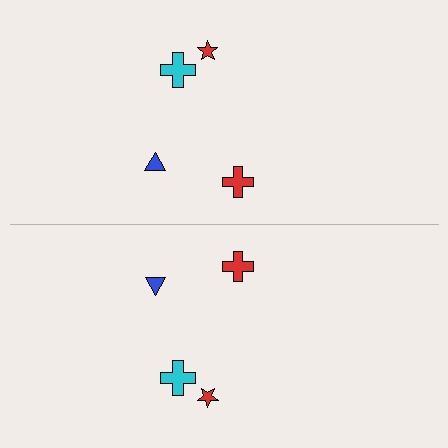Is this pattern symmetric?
Yes, this pattern has bilateral (reflection) symmetry.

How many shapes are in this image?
There are 8 shapes in this image.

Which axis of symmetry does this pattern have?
The pattern has a horizontal axis of symmetry running through the center of the image.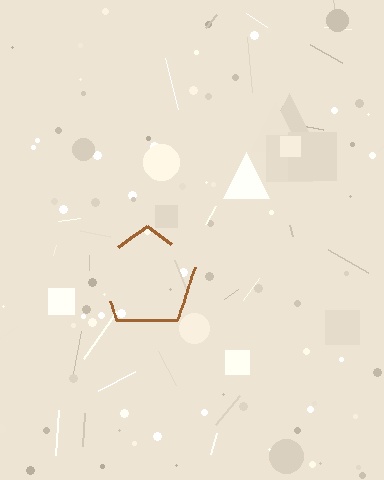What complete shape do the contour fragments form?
The contour fragments form a pentagon.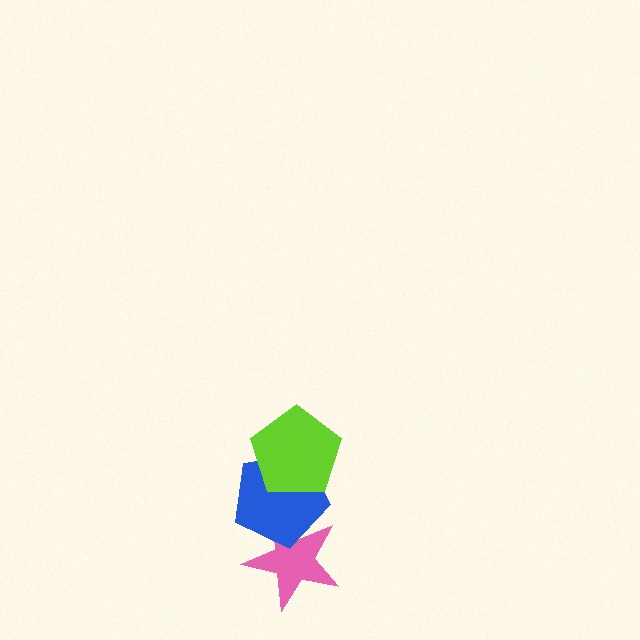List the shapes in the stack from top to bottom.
From top to bottom: the lime pentagon, the blue pentagon, the pink star.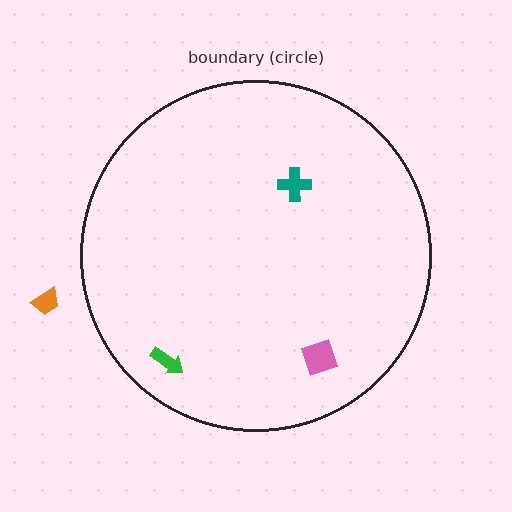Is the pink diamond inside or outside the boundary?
Inside.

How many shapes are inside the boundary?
3 inside, 1 outside.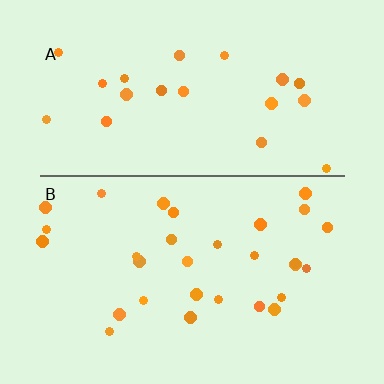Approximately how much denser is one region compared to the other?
Approximately 1.4× — region B over region A.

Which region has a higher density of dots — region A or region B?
B (the bottom).